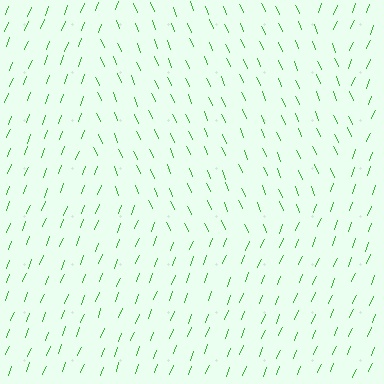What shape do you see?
I see a circle.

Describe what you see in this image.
The image is filled with small green line segments. A circle region in the image has lines oriented differently from the surrounding lines, creating a visible texture boundary.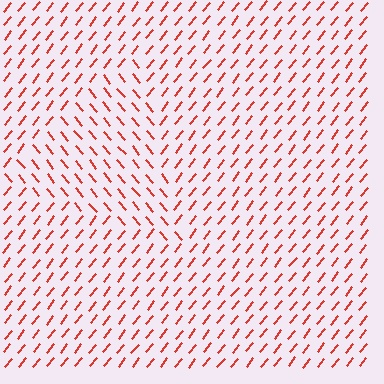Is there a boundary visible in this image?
Yes, there is a texture boundary formed by a change in line orientation.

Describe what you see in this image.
The image is filled with small red line segments. A triangle region in the image has lines oriented differently from the surrounding lines, creating a visible texture boundary.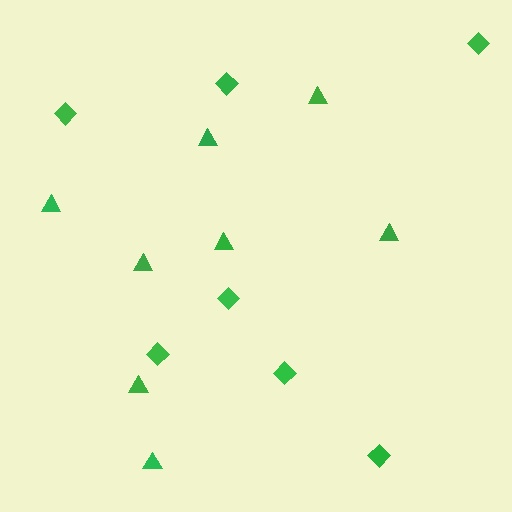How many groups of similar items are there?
There are 2 groups: one group of triangles (8) and one group of diamonds (7).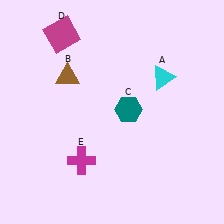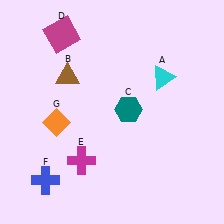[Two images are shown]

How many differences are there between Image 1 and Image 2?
There are 2 differences between the two images.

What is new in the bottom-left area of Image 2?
A blue cross (F) was added in the bottom-left area of Image 2.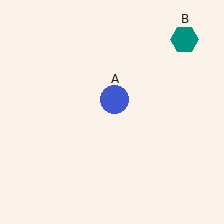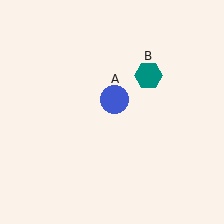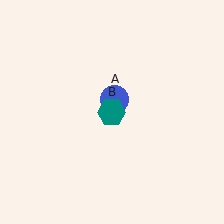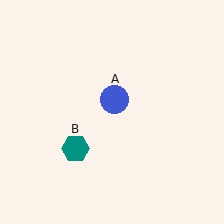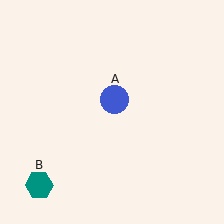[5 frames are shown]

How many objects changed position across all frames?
1 object changed position: teal hexagon (object B).